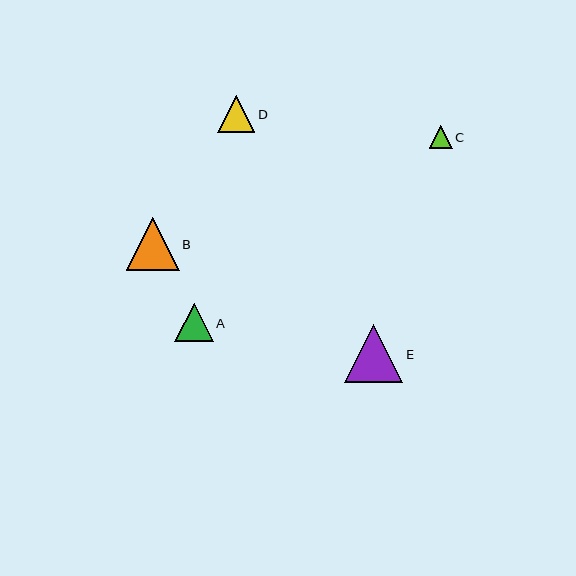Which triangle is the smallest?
Triangle C is the smallest with a size of approximately 23 pixels.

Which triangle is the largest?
Triangle E is the largest with a size of approximately 58 pixels.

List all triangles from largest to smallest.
From largest to smallest: E, B, A, D, C.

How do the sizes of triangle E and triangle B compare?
Triangle E and triangle B are approximately the same size.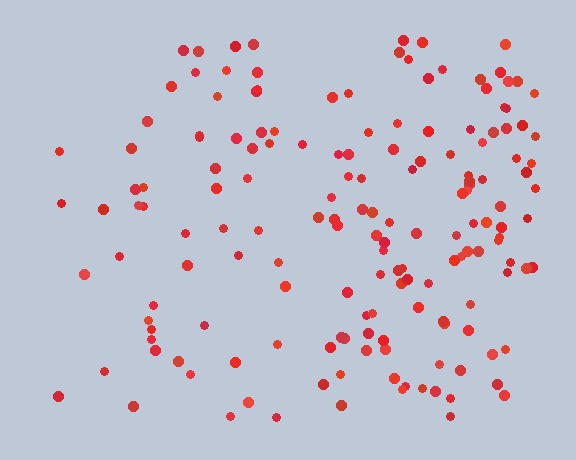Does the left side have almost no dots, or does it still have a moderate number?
Still a moderate number, just noticeably fewer than the right.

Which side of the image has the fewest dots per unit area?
The left.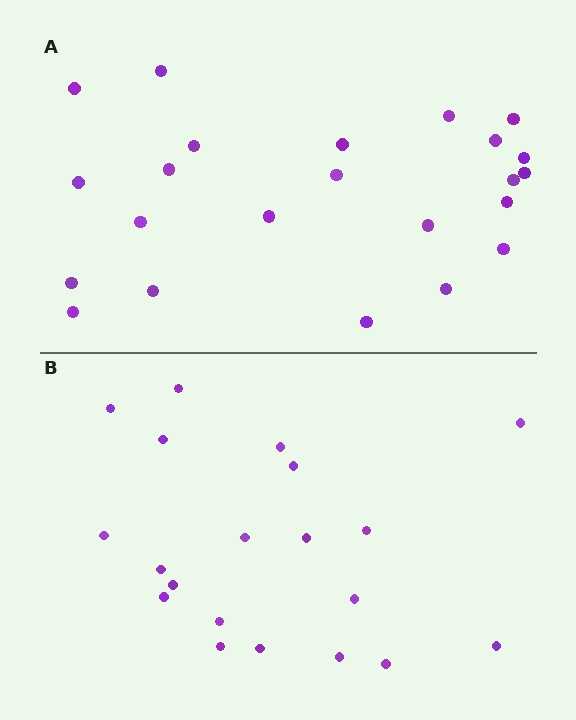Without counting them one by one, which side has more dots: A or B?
Region A (the top region) has more dots.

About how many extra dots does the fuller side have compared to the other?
Region A has just a few more — roughly 2 or 3 more dots than region B.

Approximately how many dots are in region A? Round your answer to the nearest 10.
About 20 dots. (The exact count is 23, which rounds to 20.)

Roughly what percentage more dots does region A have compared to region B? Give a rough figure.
About 15% more.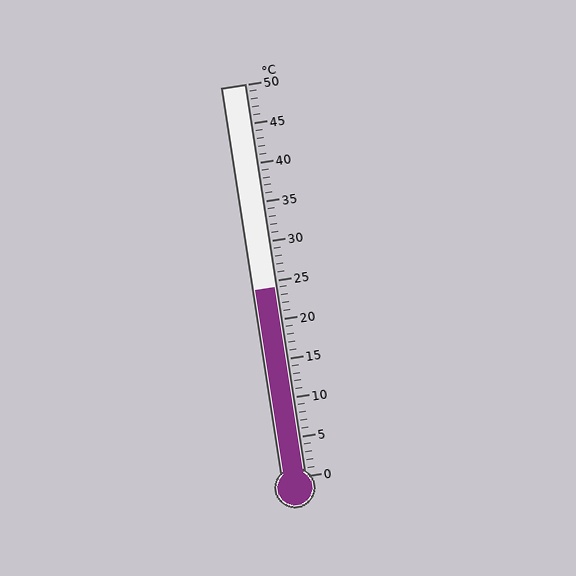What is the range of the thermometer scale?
The thermometer scale ranges from 0°C to 50°C.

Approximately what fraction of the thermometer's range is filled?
The thermometer is filled to approximately 50% of its range.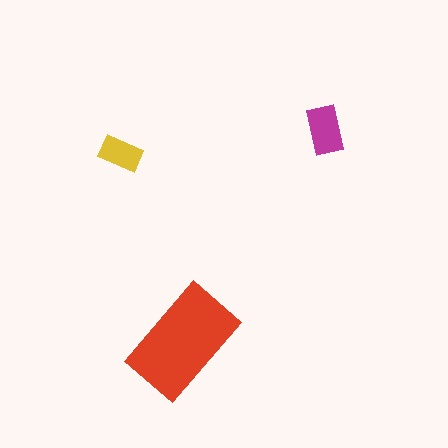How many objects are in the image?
There are 3 objects in the image.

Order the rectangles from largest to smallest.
the red one, the magenta one, the yellow one.